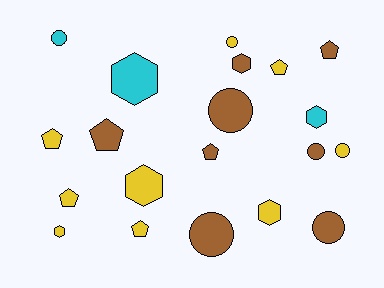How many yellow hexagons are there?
There are 3 yellow hexagons.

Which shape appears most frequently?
Circle, with 7 objects.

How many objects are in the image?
There are 20 objects.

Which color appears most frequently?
Yellow, with 9 objects.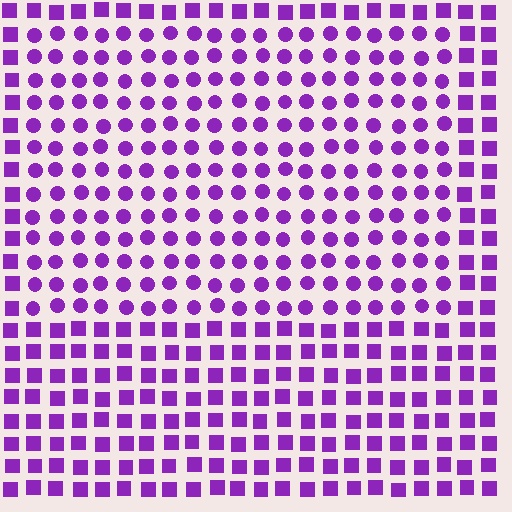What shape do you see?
I see a rectangle.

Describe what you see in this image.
The image is filled with small purple elements arranged in a uniform grid. A rectangle-shaped region contains circles, while the surrounding area contains squares. The boundary is defined purely by the change in element shape.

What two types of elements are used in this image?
The image uses circles inside the rectangle region and squares outside it.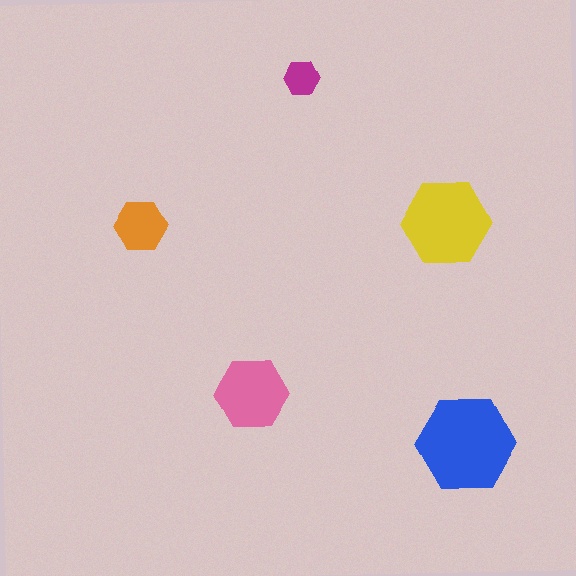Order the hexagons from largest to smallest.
the blue one, the yellow one, the pink one, the orange one, the magenta one.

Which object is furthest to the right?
The blue hexagon is rightmost.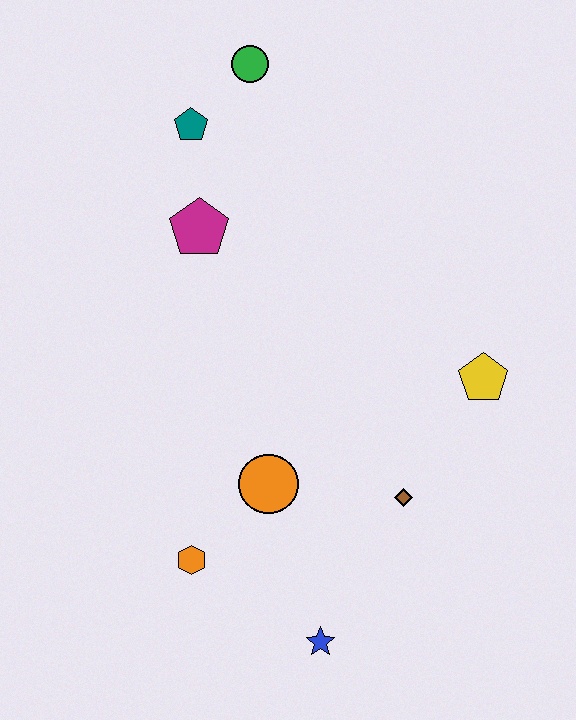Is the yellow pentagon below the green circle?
Yes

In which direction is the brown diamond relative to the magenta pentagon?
The brown diamond is below the magenta pentagon.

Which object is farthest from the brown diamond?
The green circle is farthest from the brown diamond.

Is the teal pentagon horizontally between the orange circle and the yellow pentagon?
No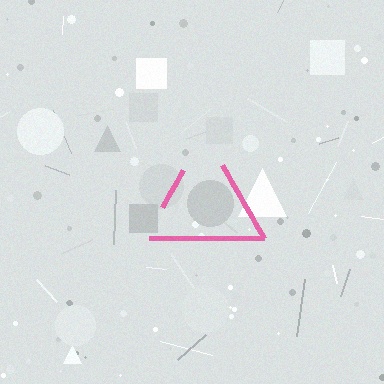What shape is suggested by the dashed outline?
The dashed outline suggests a triangle.